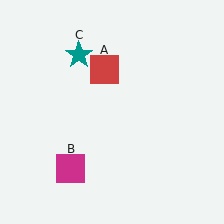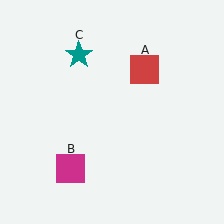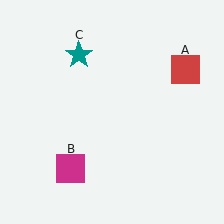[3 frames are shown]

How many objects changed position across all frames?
1 object changed position: red square (object A).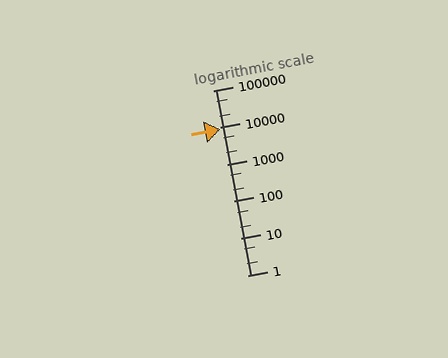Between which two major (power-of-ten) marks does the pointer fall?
The pointer is between 1000 and 10000.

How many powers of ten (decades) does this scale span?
The scale spans 5 decades, from 1 to 100000.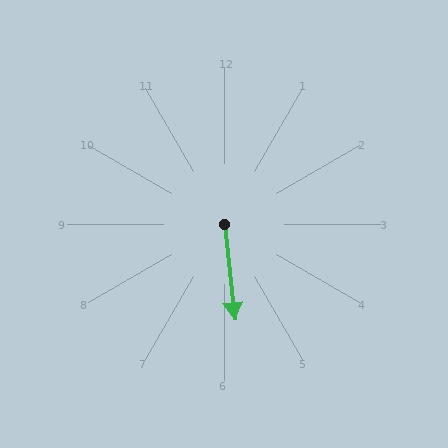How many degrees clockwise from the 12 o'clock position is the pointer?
Approximately 174 degrees.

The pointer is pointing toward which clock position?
Roughly 6 o'clock.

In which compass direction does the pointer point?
South.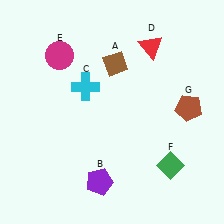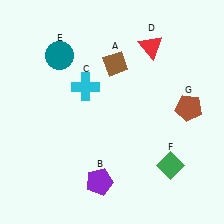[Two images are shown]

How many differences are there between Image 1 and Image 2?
There is 1 difference between the two images.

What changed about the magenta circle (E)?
In Image 1, E is magenta. In Image 2, it changed to teal.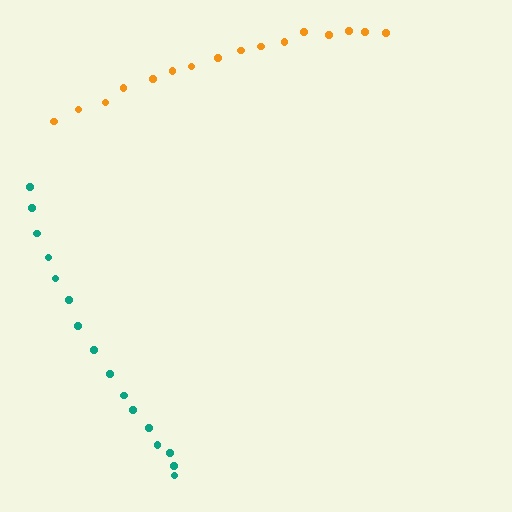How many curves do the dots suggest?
There are 2 distinct paths.